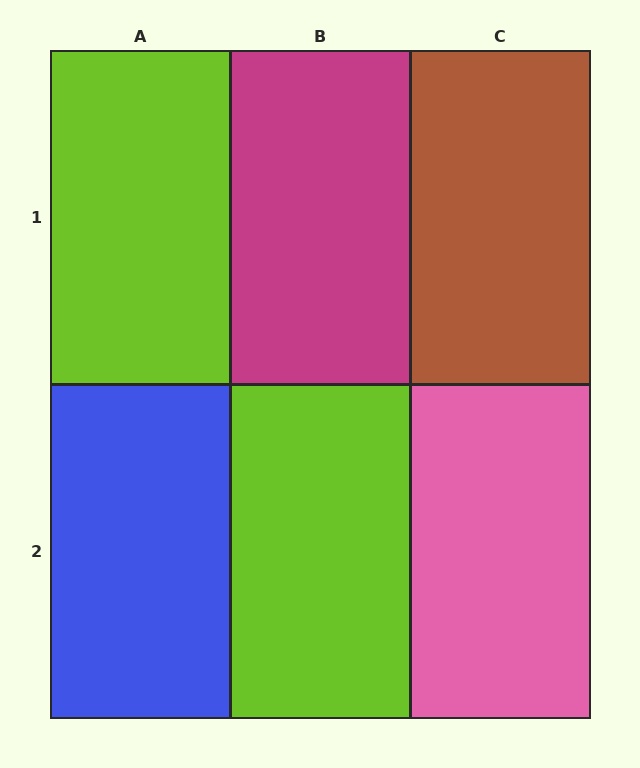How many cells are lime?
2 cells are lime.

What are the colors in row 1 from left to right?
Lime, magenta, brown.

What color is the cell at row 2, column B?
Lime.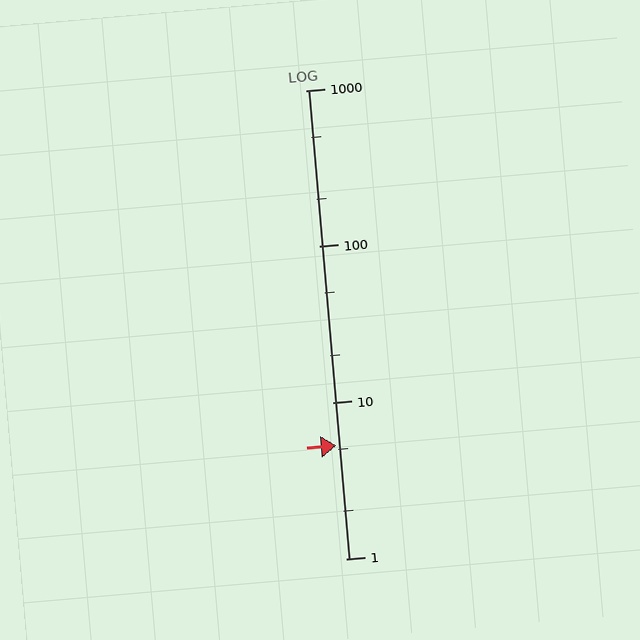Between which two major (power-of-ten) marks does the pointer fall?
The pointer is between 1 and 10.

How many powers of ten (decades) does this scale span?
The scale spans 3 decades, from 1 to 1000.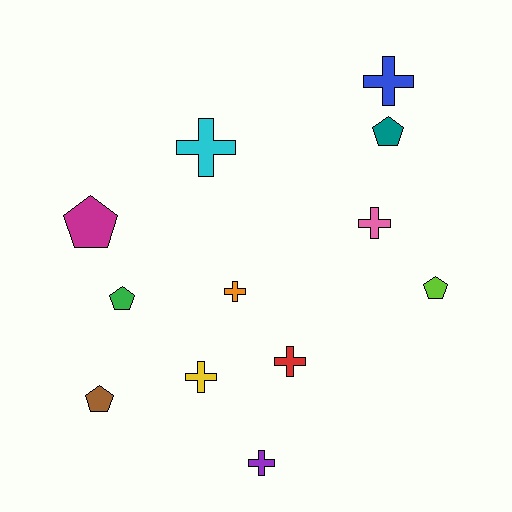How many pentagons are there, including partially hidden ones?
There are 5 pentagons.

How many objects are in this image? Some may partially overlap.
There are 12 objects.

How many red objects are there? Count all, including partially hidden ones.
There is 1 red object.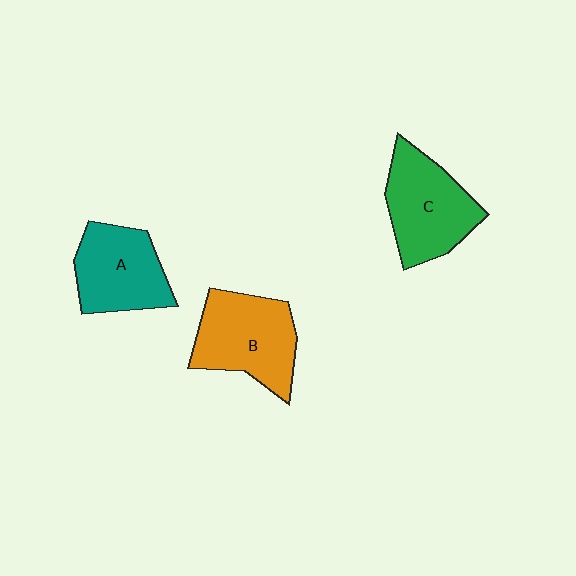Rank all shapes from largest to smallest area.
From largest to smallest: B (orange), C (green), A (teal).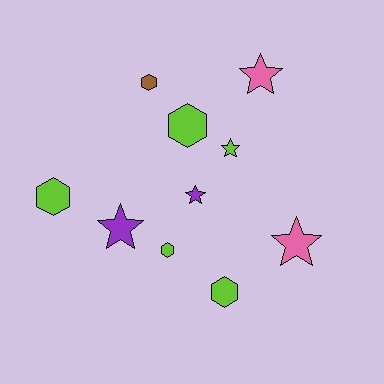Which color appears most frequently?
Lime, with 5 objects.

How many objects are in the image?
There are 10 objects.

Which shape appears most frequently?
Star, with 5 objects.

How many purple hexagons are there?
There are no purple hexagons.